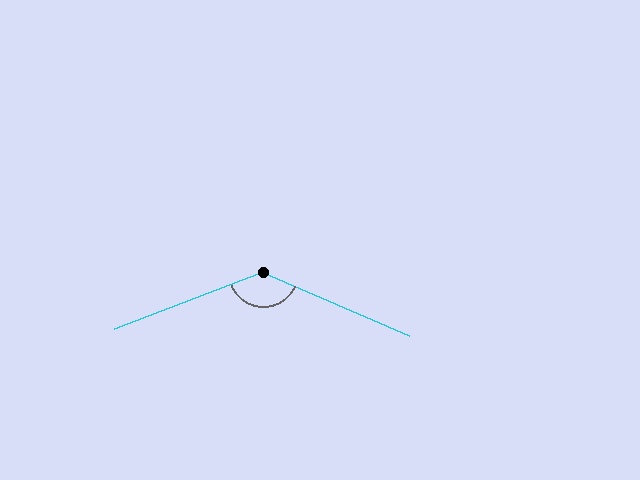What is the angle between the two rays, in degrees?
Approximately 135 degrees.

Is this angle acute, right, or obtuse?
It is obtuse.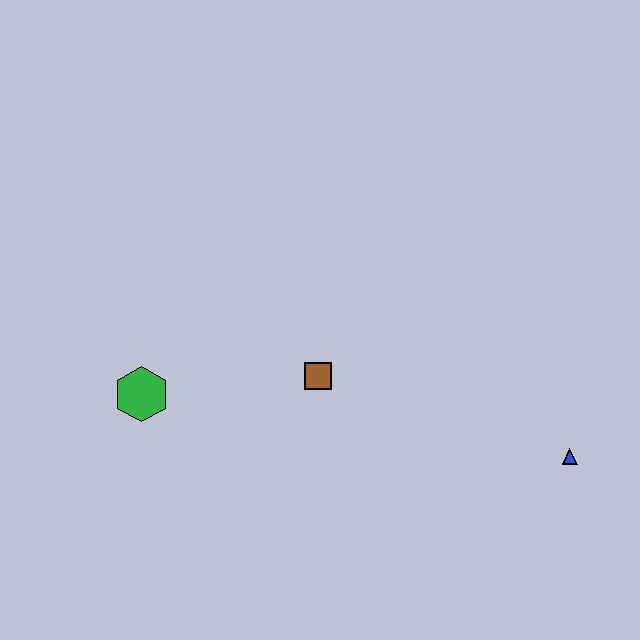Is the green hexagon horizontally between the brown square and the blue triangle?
No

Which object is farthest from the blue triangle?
The green hexagon is farthest from the blue triangle.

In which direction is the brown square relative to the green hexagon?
The brown square is to the right of the green hexagon.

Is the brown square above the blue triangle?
Yes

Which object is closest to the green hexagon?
The brown square is closest to the green hexagon.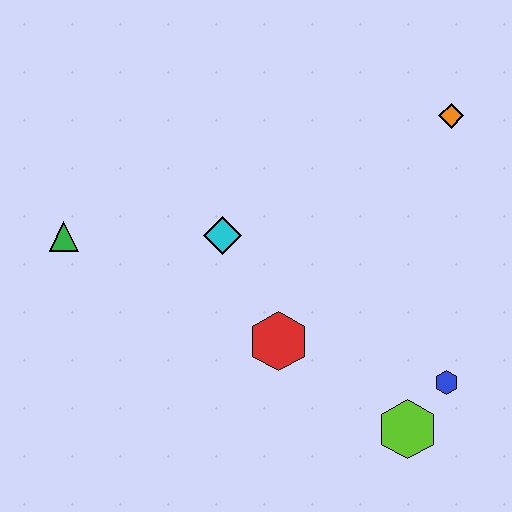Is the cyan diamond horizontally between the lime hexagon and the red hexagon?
No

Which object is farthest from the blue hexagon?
The green triangle is farthest from the blue hexagon.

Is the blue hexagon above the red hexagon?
No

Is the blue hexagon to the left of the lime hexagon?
No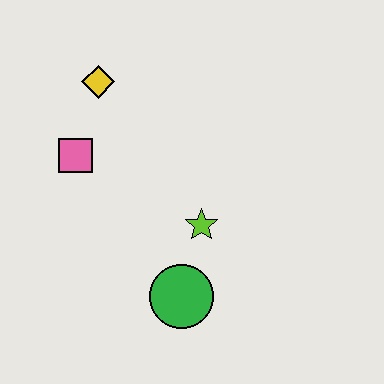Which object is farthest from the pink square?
The green circle is farthest from the pink square.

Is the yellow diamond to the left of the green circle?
Yes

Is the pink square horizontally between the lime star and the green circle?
No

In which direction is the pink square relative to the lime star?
The pink square is to the left of the lime star.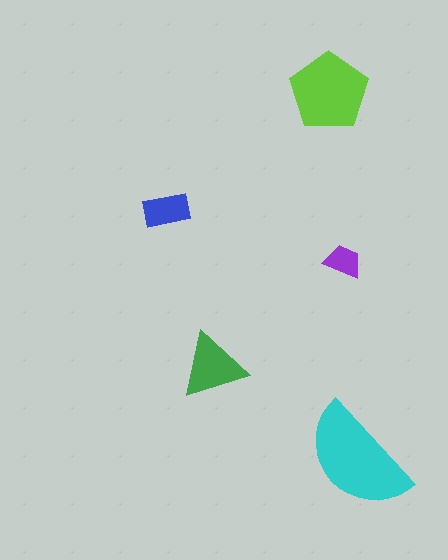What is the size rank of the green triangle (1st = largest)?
3rd.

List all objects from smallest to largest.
The purple trapezoid, the blue rectangle, the green triangle, the lime pentagon, the cyan semicircle.